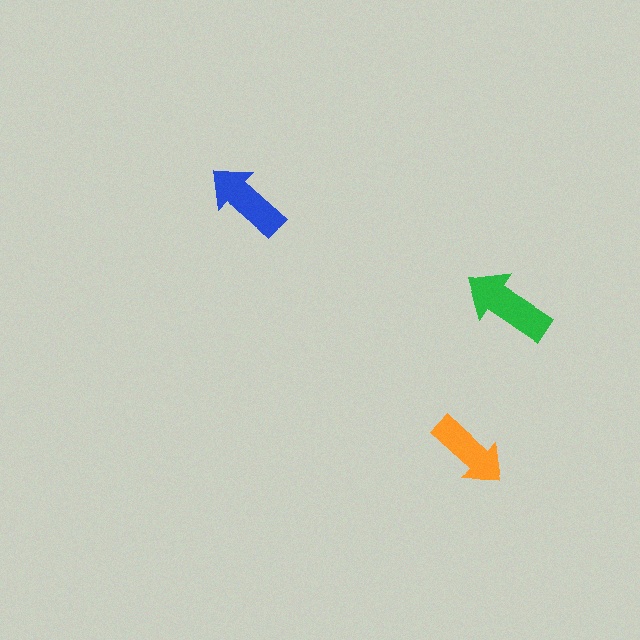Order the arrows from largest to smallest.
the green one, the blue one, the orange one.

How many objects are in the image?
There are 3 objects in the image.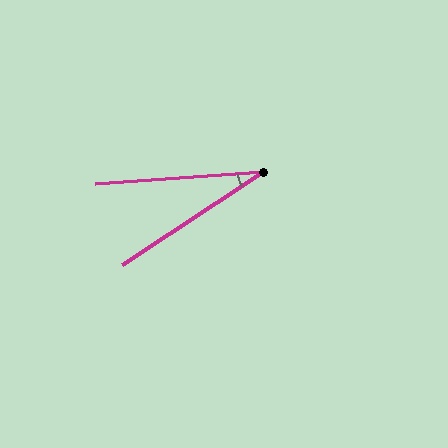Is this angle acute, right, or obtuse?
It is acute.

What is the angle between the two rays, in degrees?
Approximately 30 degrees.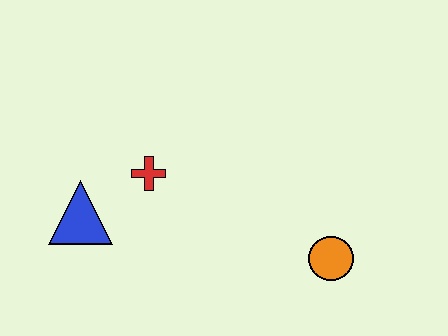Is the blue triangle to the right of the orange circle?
No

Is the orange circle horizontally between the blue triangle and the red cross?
No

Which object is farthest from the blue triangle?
The orange circle is farthest from the blue triangle.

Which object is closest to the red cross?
The blue triangle is closest to the red cross.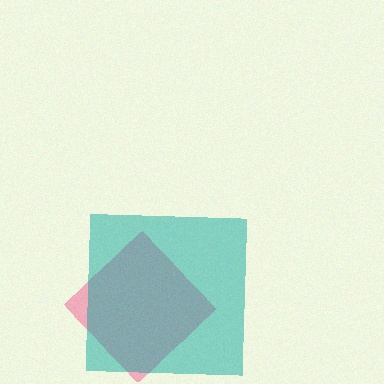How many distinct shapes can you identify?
There are 2 distinct shapes: a pink diamond, a teal square.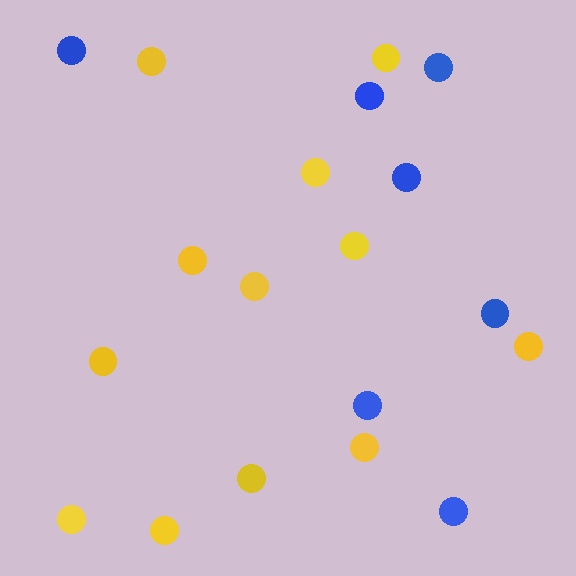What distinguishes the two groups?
There are 2 groups: one group of yellow circles (12) and one group of blue circles (7).